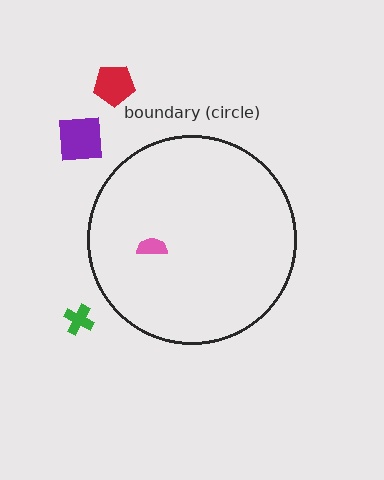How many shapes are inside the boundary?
1 inside, 3 outside.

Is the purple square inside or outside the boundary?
Outside.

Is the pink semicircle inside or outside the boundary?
Inside.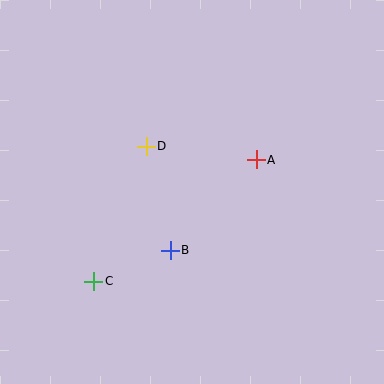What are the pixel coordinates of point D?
Point D is at (146, 146).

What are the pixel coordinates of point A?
Point A is at (256, 160).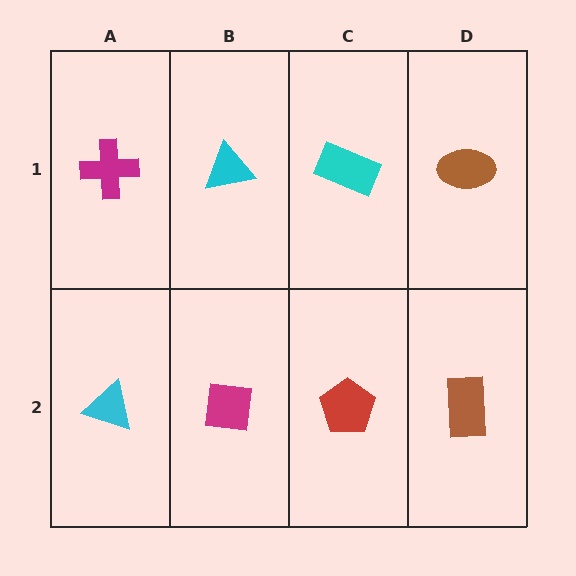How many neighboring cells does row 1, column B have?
3.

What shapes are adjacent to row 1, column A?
A cyan triangle (row 2, column A), a cyan triangle (row 1, column B).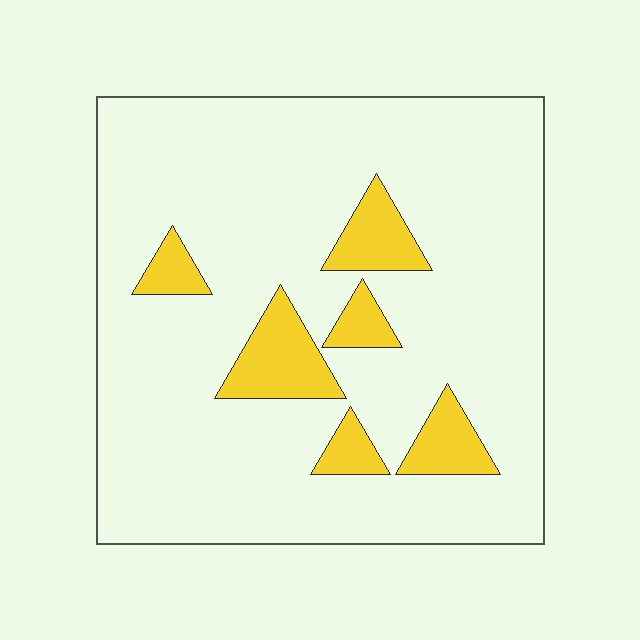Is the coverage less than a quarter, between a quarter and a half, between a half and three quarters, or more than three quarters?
Less than a quarter.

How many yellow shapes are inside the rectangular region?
6.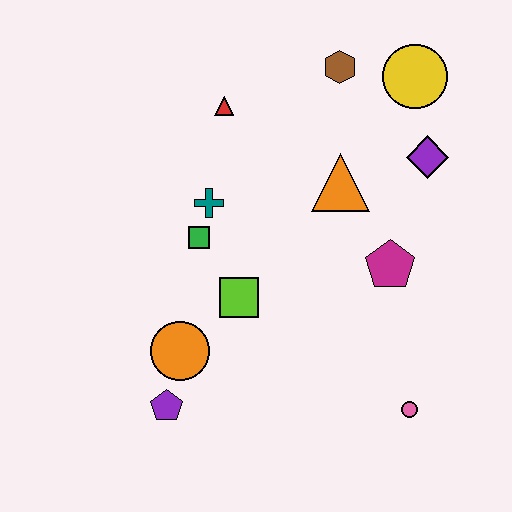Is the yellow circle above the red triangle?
Yes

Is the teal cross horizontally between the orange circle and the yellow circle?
Yes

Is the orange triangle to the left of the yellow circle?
Yes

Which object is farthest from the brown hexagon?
The purple pentagon is farthest from the brown hexagon.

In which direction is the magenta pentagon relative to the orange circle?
The magenta pentagon is to the right of the orange circle.